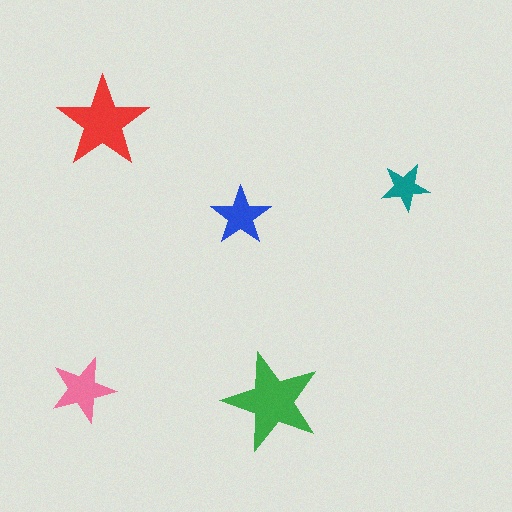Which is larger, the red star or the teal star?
The red one.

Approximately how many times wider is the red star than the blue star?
About 1.5 times wider.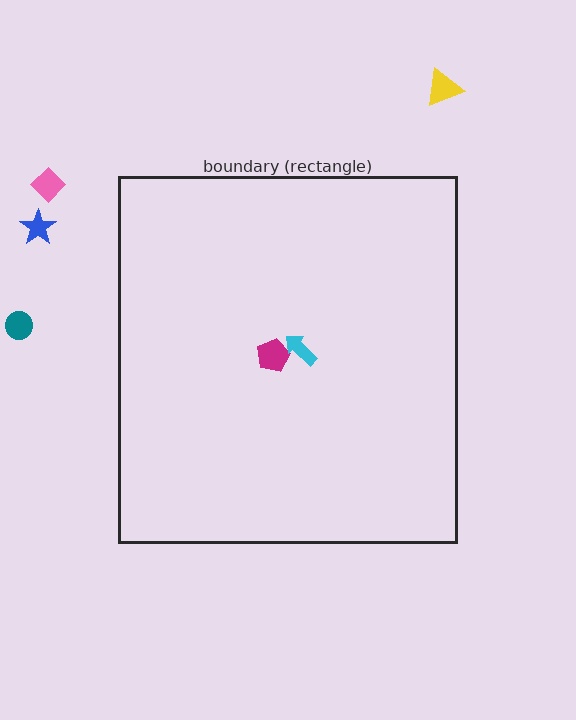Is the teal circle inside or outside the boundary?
Outside.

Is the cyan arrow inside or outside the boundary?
Inside.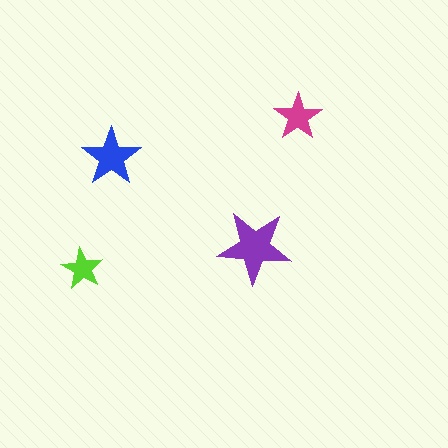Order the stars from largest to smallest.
the purple one, the blue one, the magenta one, the lime one.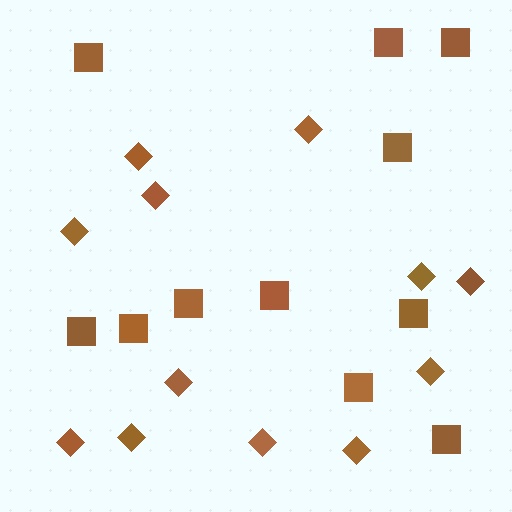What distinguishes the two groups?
There are 2 groups: one group of squares (11) and one group of diamonds (12).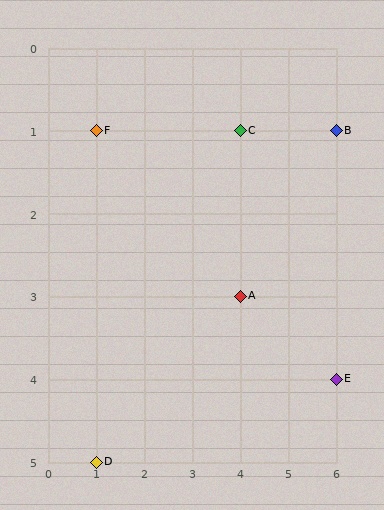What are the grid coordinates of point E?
Point E is at grid coordinates (6, 4).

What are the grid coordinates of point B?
Point B is at grid coordinates (6, 1).